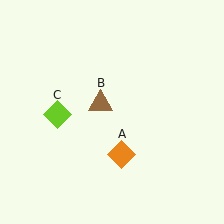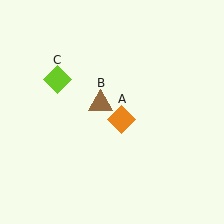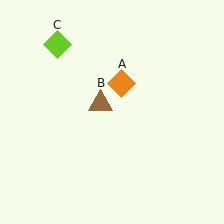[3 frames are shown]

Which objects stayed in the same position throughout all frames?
Brown triangle (object B) remained stationary.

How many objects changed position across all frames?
2 objects changed position: orange diamond (object A), lime diamond (object C).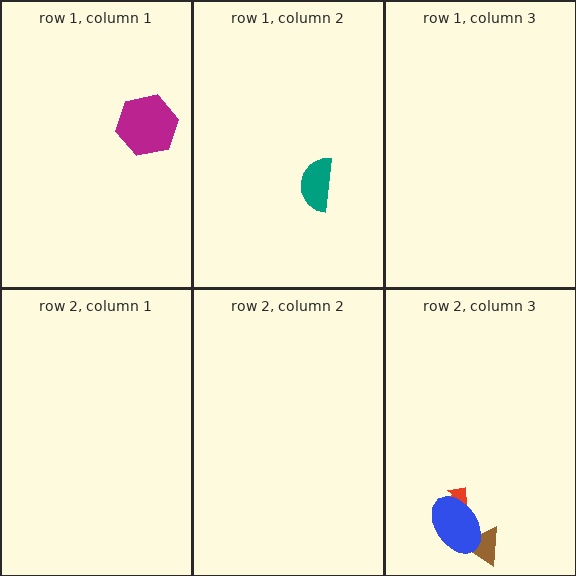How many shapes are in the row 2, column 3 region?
3.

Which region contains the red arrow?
The row 2, column 3 region.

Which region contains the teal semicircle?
The row 1, column 2 region.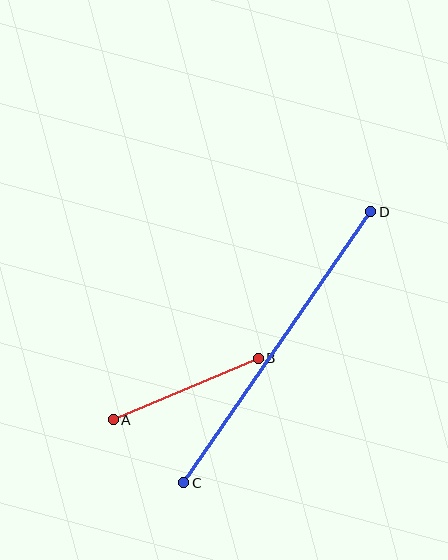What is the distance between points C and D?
The distance is approximately 329 pixels.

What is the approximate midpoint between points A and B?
The midpoint is at approximately (186, 389) pixels.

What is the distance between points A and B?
The distance is approximately 157 pixels.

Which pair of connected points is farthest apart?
Points C and D are farthest apart.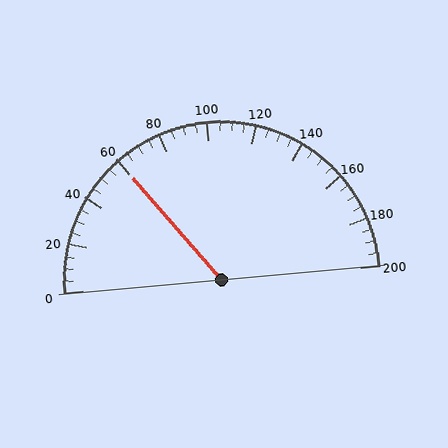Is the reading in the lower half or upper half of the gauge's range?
The reading is in the lower half of the range (0 to 200).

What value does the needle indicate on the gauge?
The needle indicates approximately 60.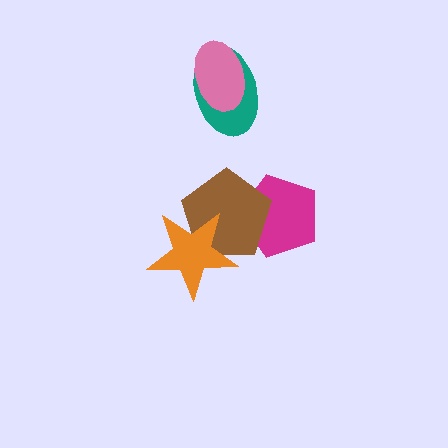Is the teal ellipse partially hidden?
Yes, it is partially covered by another shape.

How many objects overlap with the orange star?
1 object overlaps with the orange star.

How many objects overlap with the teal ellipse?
1 object overlaps with the teal ellipse.